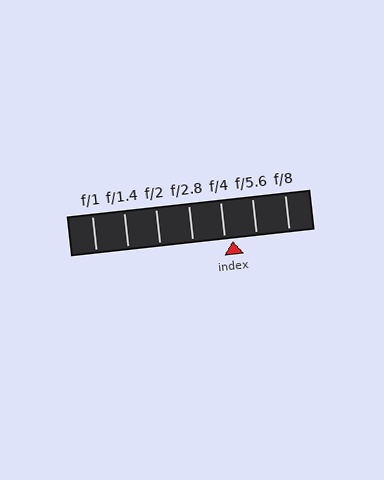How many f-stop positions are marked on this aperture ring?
There are 7 f-stop positions marked.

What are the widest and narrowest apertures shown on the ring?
The widest aperture shown is f/1 and the narrowest is f/8.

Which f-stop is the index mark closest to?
The index mark is closest to f/4.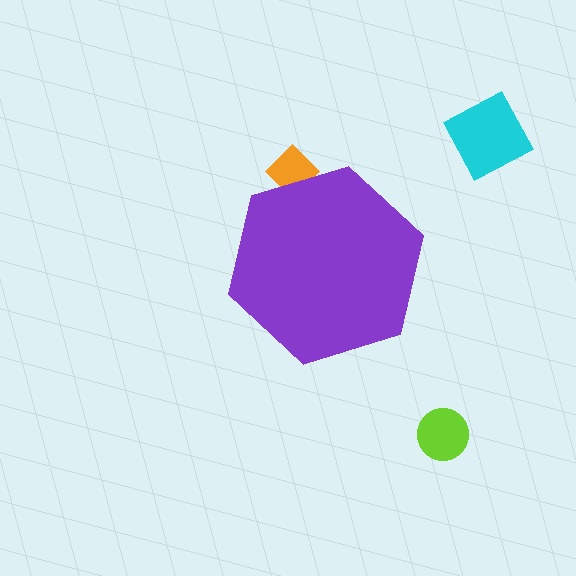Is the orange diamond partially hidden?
Yes, the orange diamond is partially hidden behind the purple hexagon.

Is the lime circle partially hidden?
No, the lime circle is fully visible.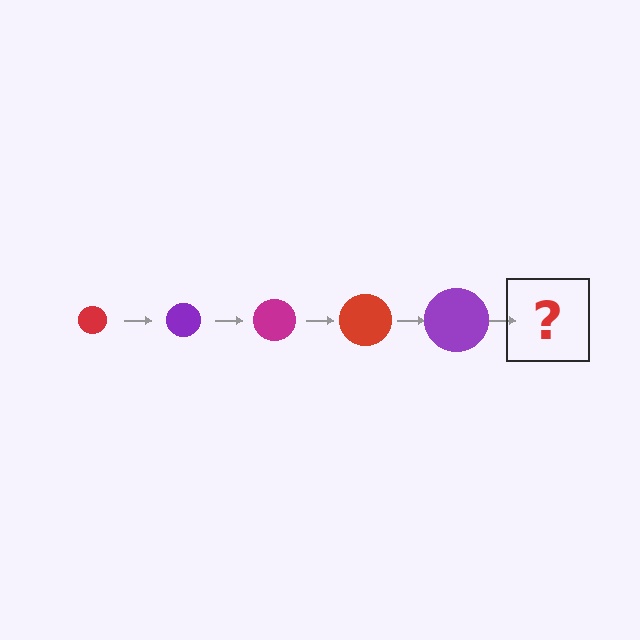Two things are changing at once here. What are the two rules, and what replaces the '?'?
The two rules are that the circle grows larger each step and the color cycles through red, purple, and magenta. The '?' should be a magenta circle, larger than the previous one.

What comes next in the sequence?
The next element should be a magenta circle, larger than the previous one.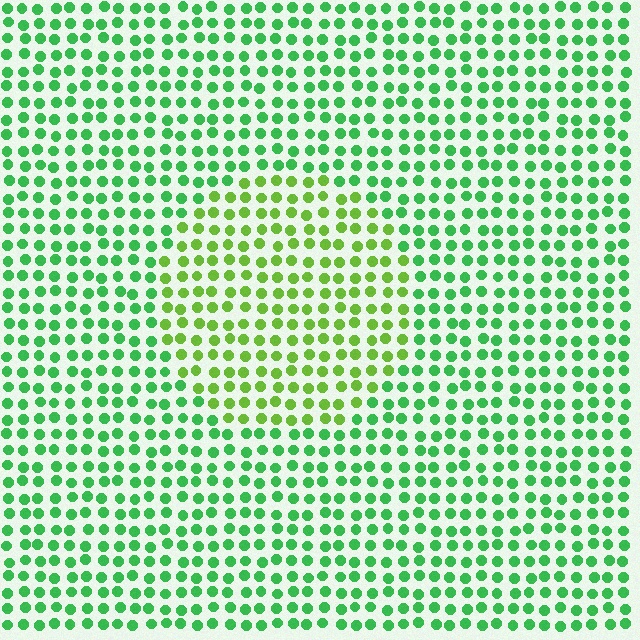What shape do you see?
I see a circle.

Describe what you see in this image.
The image is filled with small green elements in a uniform arrangement. A circle-shaped region is visible where the elements are tinted to a slightly different hue, forming a subtle color boundary.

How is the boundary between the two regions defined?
The boundary is defined purely by a slight shift in hue (about 34 degrees). Spacing, size, and orientation are identical on both sides.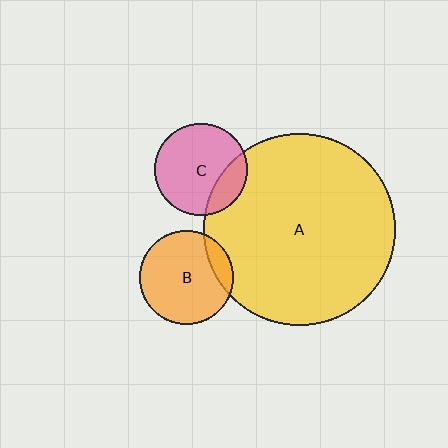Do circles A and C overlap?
Yes.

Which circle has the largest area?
Circle A (yellow).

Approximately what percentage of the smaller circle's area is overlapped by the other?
Approximately 20%.